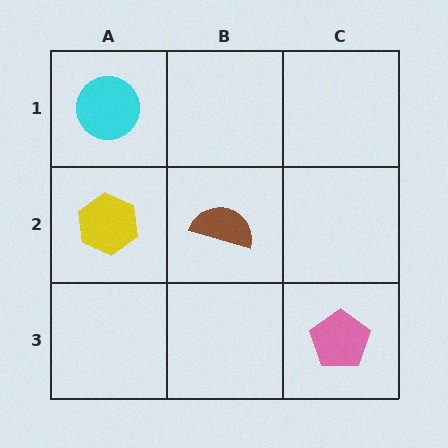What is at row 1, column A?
A cyan circle.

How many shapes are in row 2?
2 shapes.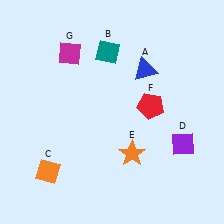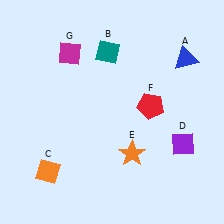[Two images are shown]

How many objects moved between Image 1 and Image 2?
1 object moved between the two images.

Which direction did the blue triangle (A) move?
The blue triangle (A) moved right.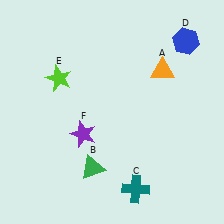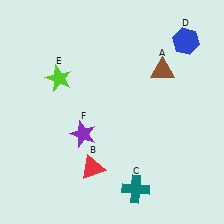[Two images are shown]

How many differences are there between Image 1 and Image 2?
There are 2 differences between the two images.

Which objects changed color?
A changed from orange to brown. B changed from green to red.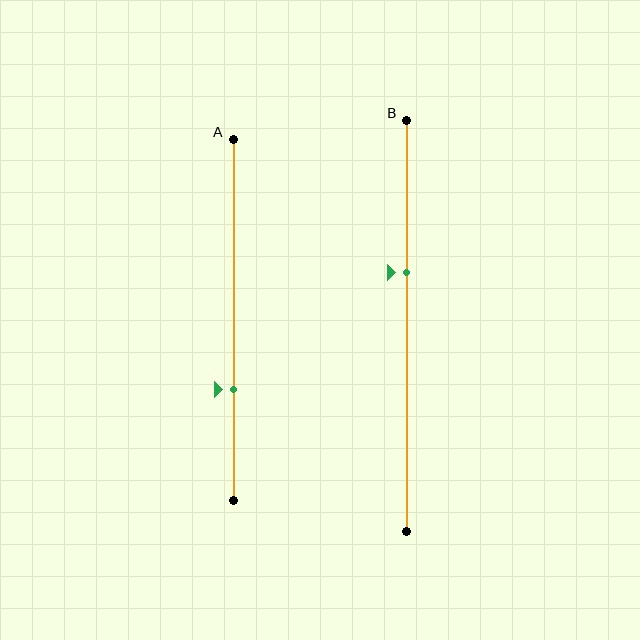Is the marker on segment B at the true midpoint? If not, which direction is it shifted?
No, the marker on segment B is shifted upward by about 13% of the segment length.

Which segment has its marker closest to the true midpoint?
Segment B has its marker closest to the true midpoint.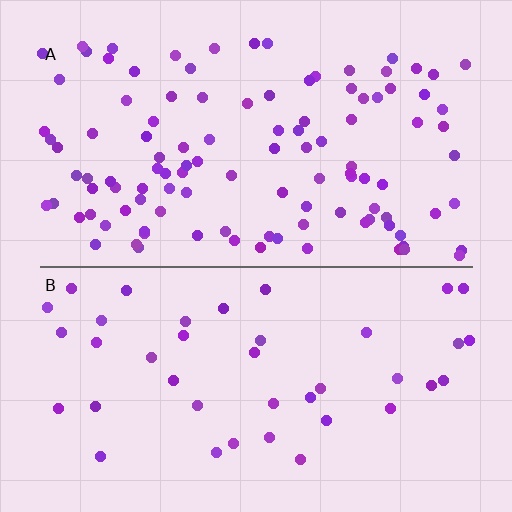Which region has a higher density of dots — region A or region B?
A (the top).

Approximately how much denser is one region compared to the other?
Approximately 2.8× — region A over region B.